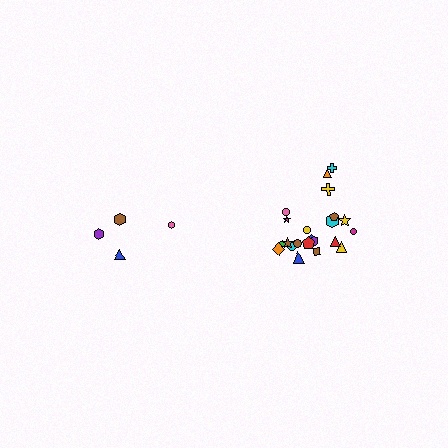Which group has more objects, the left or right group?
The right group.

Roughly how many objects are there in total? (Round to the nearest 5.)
Roughly 25 objects in total.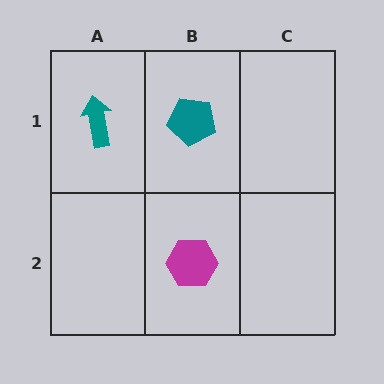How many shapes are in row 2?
1 shape.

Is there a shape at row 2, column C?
No, that cell is empty.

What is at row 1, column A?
A teal arrow.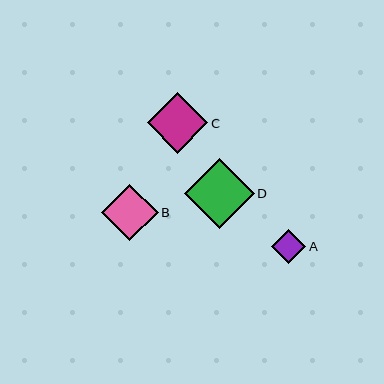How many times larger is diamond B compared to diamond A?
Diamond B is approximately 1.6 times the size of diamond A.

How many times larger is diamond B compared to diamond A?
Diamond B is approximately 1.6 times the size of diamond A.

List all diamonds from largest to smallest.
From largest to smallest: D, C, B, A.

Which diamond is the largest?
Diamond D is the largest with a size of approximately 70 pixels.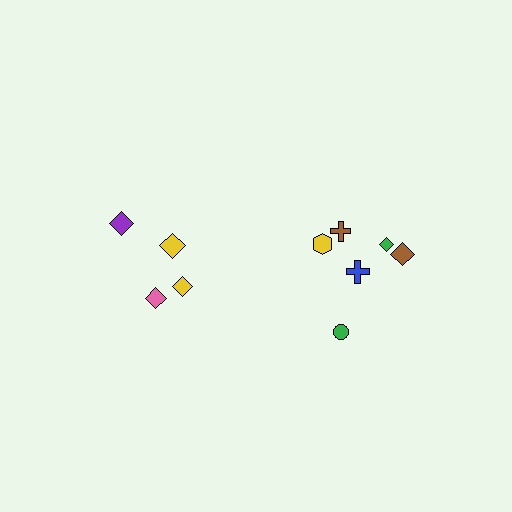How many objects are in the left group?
There are 4 objects.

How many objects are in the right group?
There are 6 objects.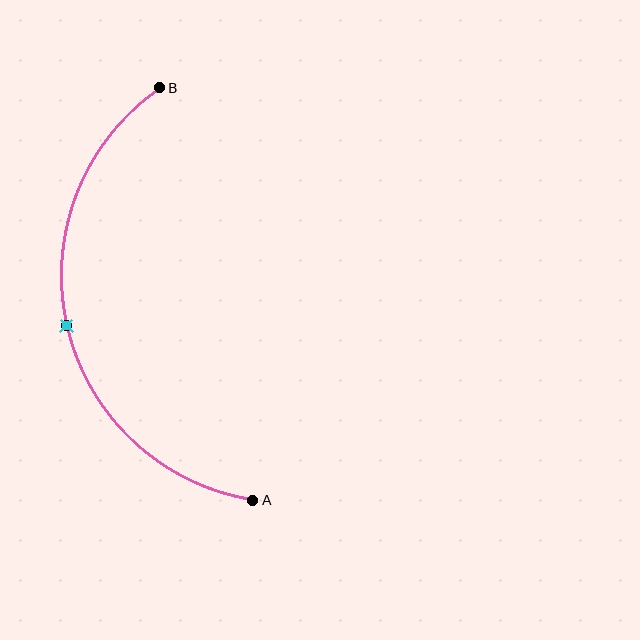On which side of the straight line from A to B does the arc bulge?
The arc bulges to the left of the straight line connecting A and B.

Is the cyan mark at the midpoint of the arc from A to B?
Yes. The cyan mark lies on the arc at equal arc-length from both A and B — it is the arc midpoint.